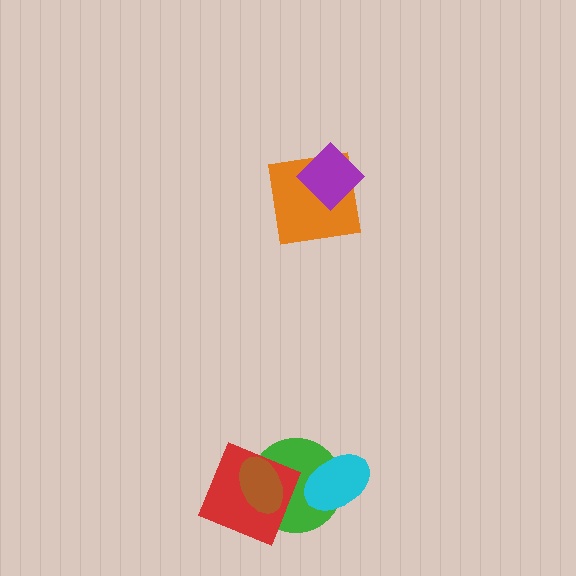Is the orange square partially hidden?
Yes, it is partially covered by another shape.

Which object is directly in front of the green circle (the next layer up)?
The red square is directly in front of the green circle.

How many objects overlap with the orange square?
1 object overlaps with the orange square.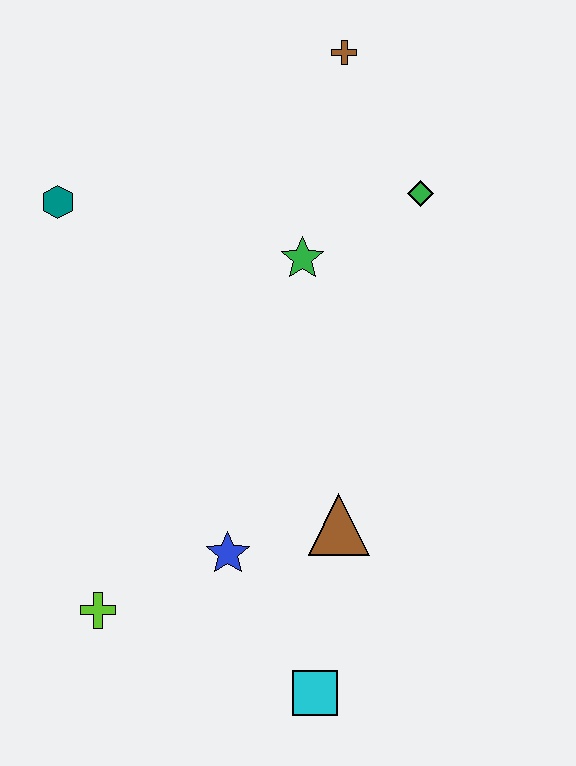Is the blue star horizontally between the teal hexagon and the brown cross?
Yes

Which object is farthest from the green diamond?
The lime cross is farthest from the green diamond.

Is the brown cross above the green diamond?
Yes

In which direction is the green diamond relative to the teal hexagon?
The green diamond is to the right of the teal hexagon.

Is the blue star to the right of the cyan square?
No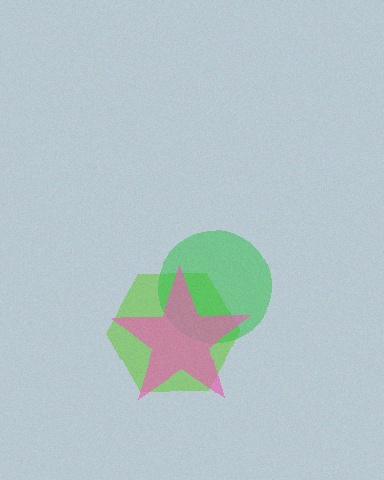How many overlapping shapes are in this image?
There are 3 overlapping shapes in the image.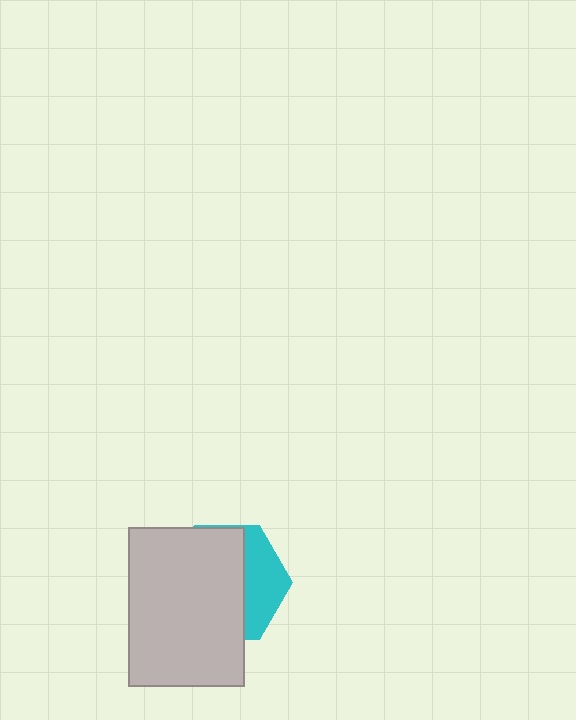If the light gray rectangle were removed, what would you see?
You would see the complete cyan hexagon.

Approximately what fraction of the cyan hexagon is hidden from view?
Roughly 68% of the cyan hexagon is hidden behind the light gray rectangle.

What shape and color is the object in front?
The object in front is a light gray rectangle.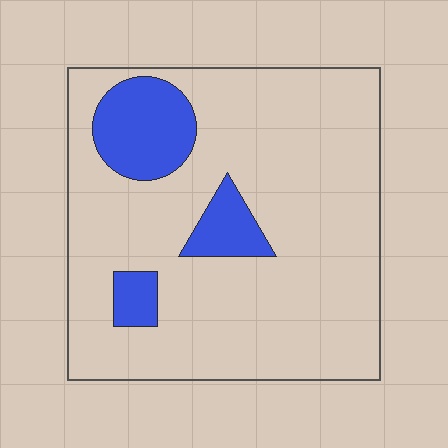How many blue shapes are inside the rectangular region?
3.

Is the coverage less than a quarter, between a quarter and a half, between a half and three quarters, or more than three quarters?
Less than a quarter.